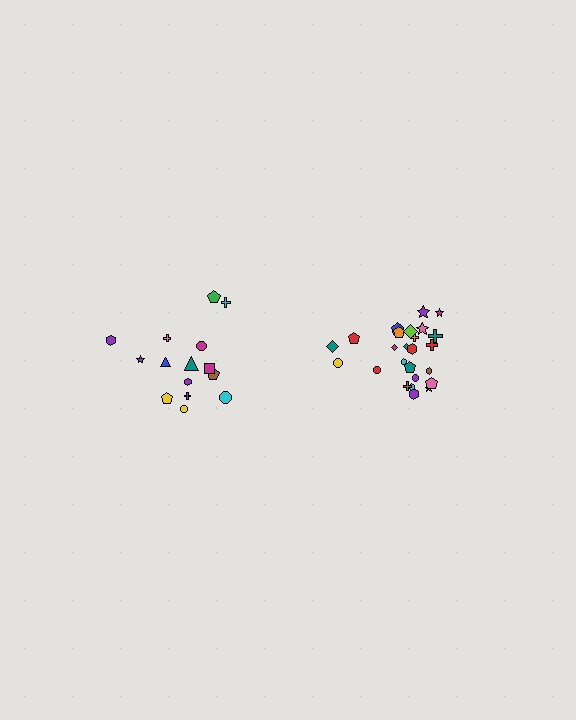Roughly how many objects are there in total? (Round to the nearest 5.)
Roughly 40 objects in total.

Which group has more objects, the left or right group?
The right group.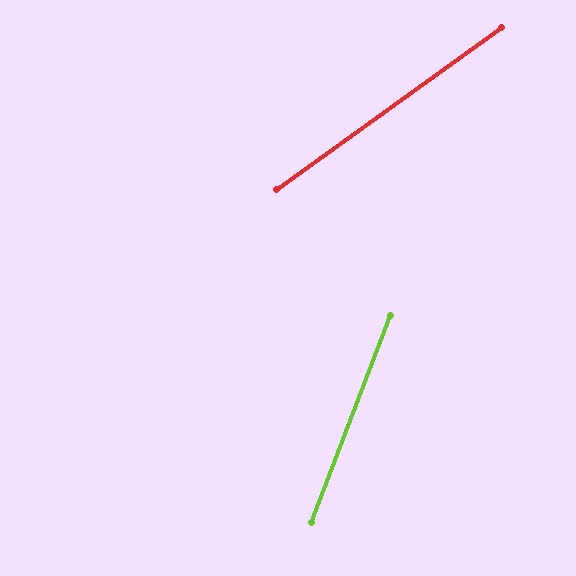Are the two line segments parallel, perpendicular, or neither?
Neither parallel nor perpendicular — they differ by about 33°.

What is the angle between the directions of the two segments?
Approximately 33 degrees.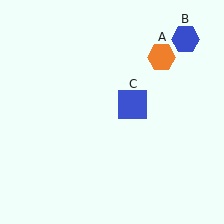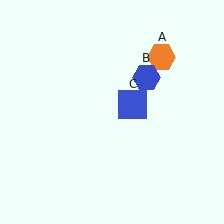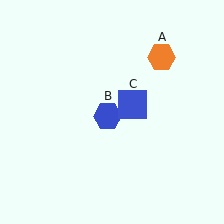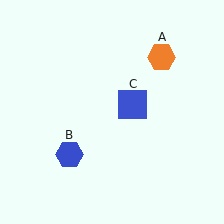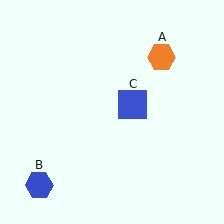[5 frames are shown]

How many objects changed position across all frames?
1 object changed position: blue hexagon (object B).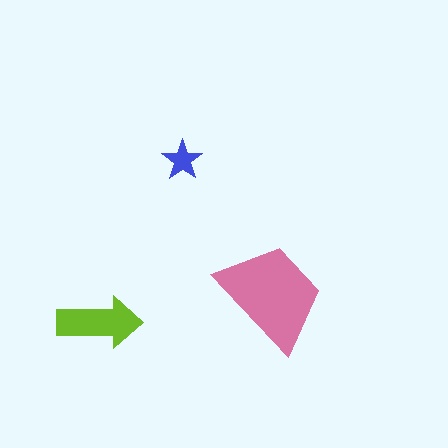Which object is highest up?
The blue star is topmost.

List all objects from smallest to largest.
The blue star, the lime arrow, the pink trapezoid.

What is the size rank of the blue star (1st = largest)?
3rd.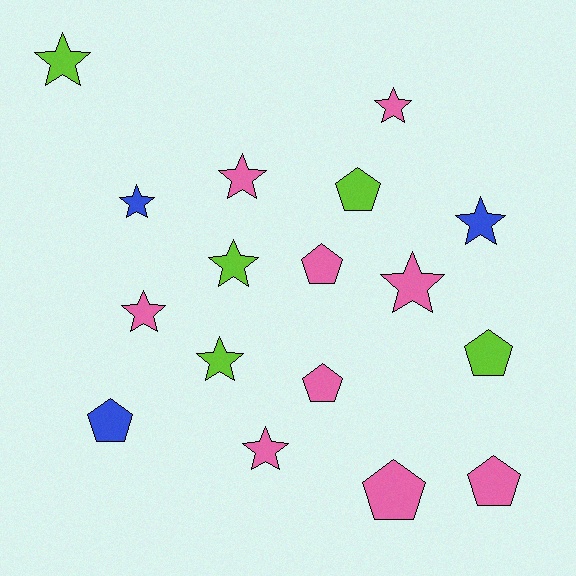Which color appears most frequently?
Pink, with 9 objects.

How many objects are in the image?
There are 17 objects.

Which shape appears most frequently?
Star, with 10 objects.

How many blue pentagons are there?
There is 1 blue pentagon.